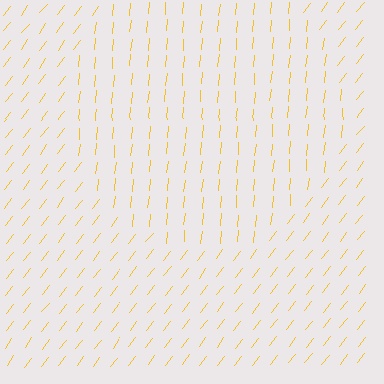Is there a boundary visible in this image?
Yes, there is a texture boundary formed by a change in line orientation.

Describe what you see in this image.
The image is filled with small yellow line segments. A circle region in the image has lines oriented differently from the surrounding lines, creating a visible texture boundary.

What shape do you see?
I see a circle.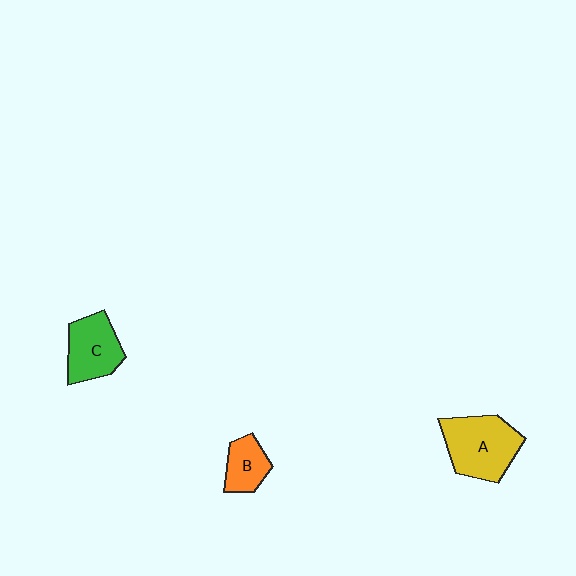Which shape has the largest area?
Shape A (yellow).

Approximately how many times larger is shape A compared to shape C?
Approximately 1.3 times.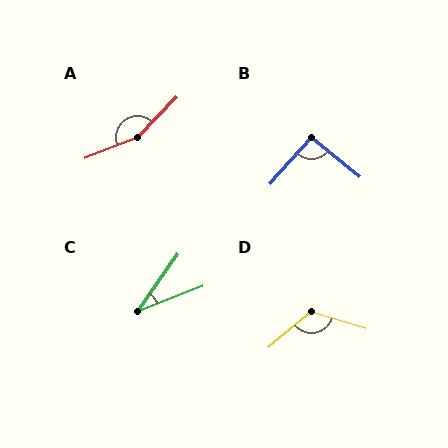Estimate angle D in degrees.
Approximately 123 degrees.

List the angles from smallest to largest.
C (33°), B (93°), D (123°), A (156°).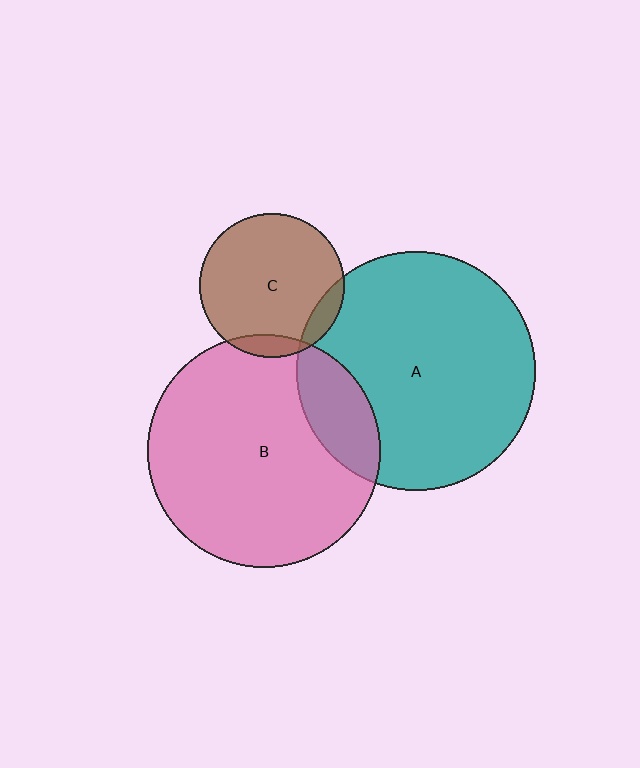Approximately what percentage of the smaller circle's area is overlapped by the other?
Approximately 10%.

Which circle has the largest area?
Circle A (teal).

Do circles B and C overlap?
Yes.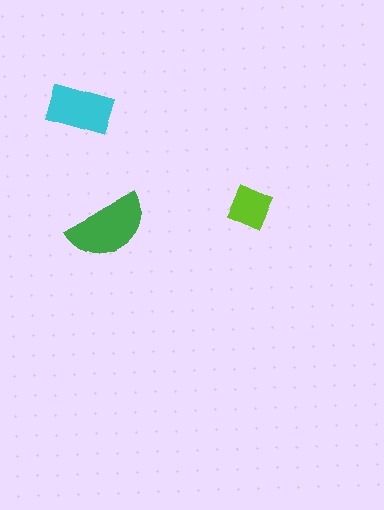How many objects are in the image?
There are 3 objects in the image.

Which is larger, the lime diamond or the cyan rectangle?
The cyan rectangle.